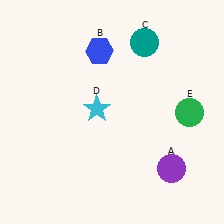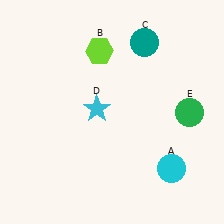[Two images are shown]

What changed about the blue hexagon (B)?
In Image 1, B is blue. In Image 2, it changed to lime.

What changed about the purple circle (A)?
In Image 1, A is purple. In Image 2, it changed to cyan.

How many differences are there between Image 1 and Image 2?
There are 2 differences between the two images.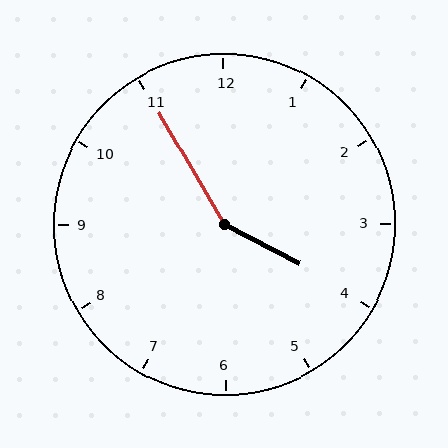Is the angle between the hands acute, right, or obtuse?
It is obtuse.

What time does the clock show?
3:55.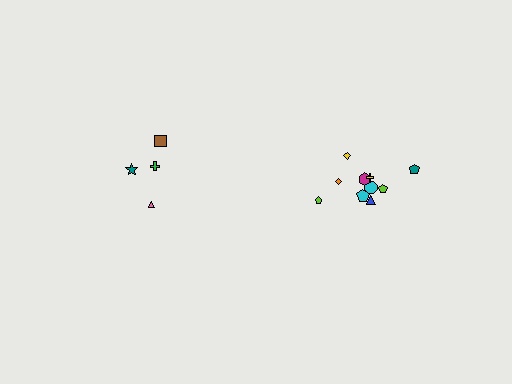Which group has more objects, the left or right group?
The right group.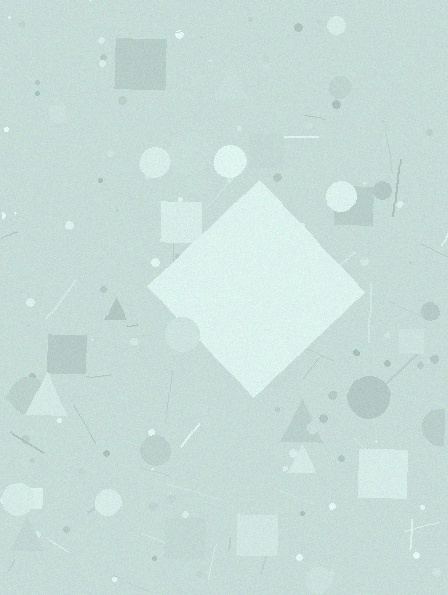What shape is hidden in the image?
A diamond is hidden in the image.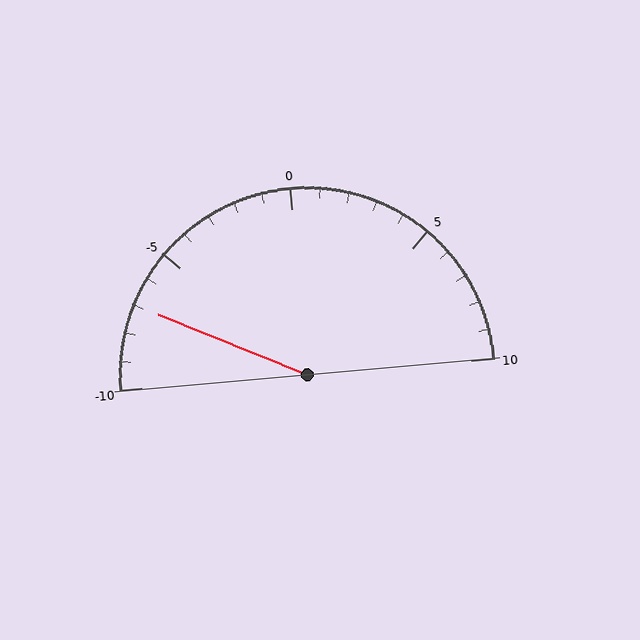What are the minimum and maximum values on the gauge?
The gauge ranges from -10 to 10.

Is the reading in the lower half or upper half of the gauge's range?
The reading is in the lower half of the range (-10 to 10).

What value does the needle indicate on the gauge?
The needle indicates approximately -7.